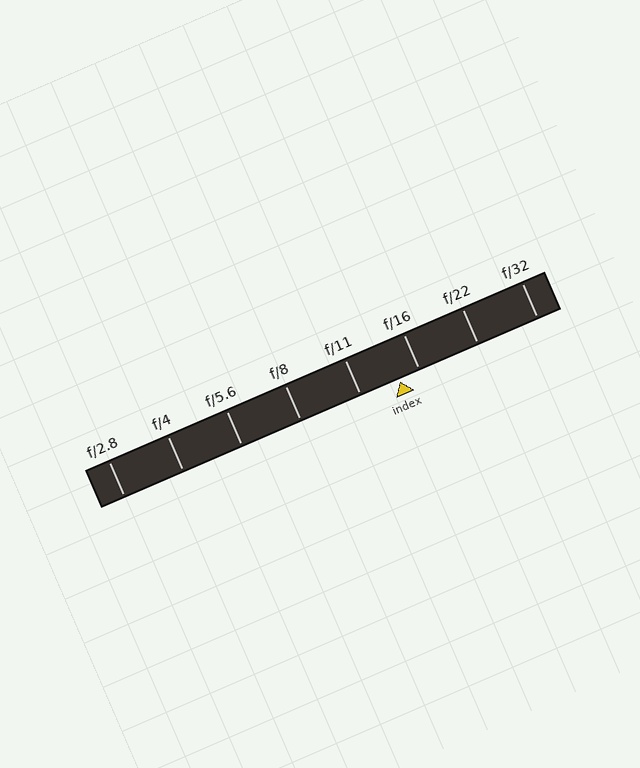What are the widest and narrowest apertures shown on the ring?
The widest aperture shown is f/2.8 and the narrowest is f/32.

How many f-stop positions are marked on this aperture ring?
There are 8 f-stop positions marked.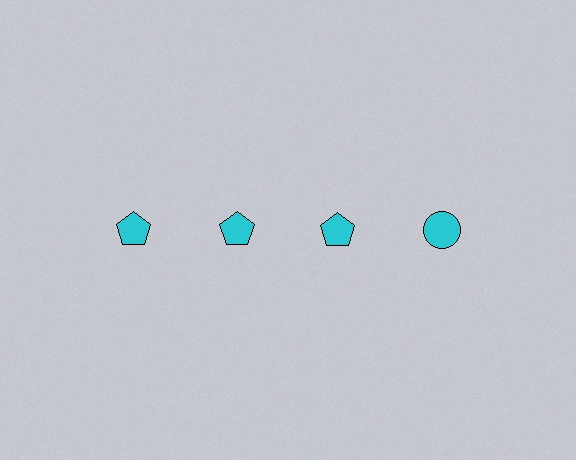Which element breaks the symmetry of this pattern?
The cyan circle in the top row, second from right column breaks the symmetry. All other shapes are cyan pentagons.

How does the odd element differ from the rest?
It has a different shape: circle instead of pentagon.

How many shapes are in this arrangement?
There are 4 shapes arranged in a grid pattern.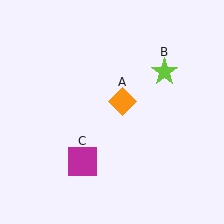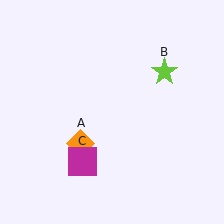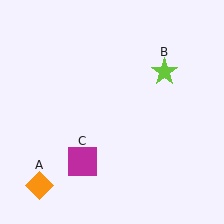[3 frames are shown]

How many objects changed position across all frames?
1 object changed position: orange diamond (object A).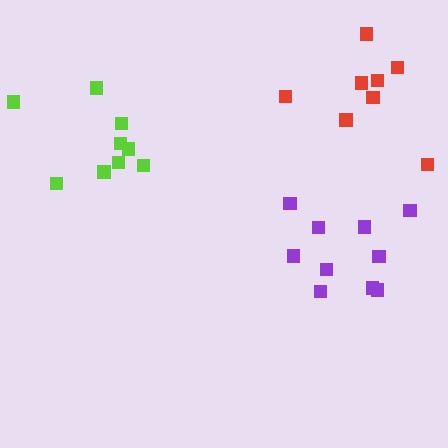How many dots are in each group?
Group 1: 8 dots, Group 2: 9 dots, Group 3: 10 dots (27 total).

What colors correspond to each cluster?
The clusters are colored: red, lime, purple.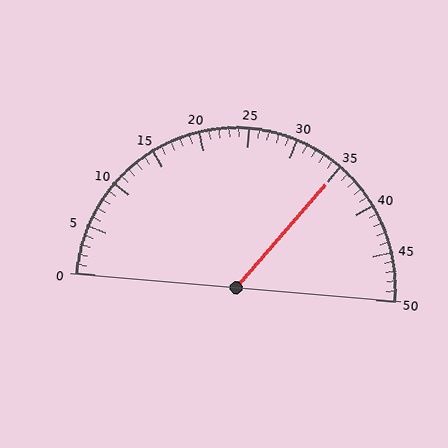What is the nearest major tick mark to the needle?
The nearest major tick mark is 35.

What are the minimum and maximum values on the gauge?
The gauge ranges from 0 to 50.